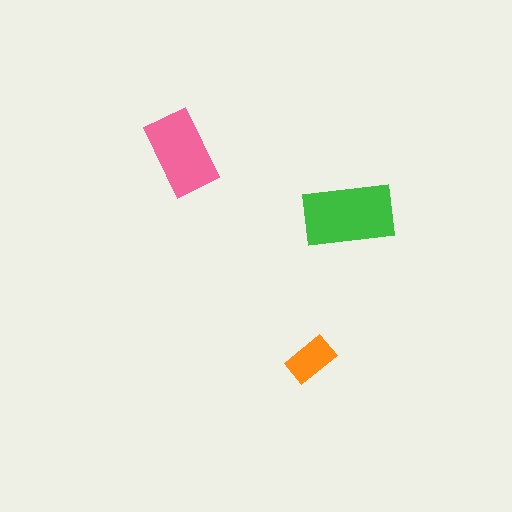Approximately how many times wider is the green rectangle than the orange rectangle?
About 2 times wider.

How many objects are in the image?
There are 3 objects in the image.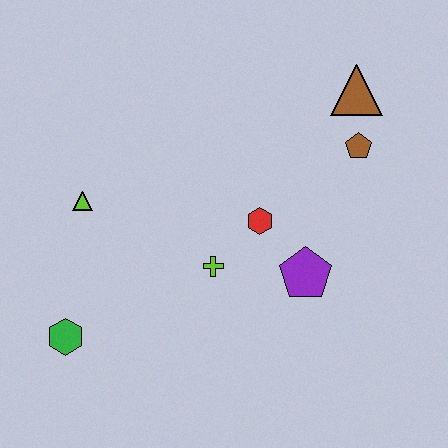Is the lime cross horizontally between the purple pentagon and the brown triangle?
No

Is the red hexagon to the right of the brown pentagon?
No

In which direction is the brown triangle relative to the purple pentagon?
The brown triangle is above the purple pentagon.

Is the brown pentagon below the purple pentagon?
No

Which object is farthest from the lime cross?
The brown triangle is farthest from the lime cross.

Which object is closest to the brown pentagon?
The brown triangle is closest to the brown pentagon.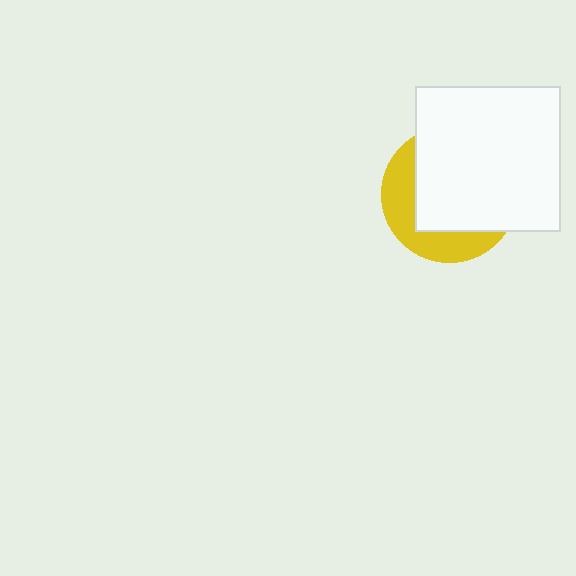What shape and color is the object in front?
The object in front is a white square.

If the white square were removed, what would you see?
You would see the complete yellow circle.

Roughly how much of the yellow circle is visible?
A small part of it is visible (roughly 35%).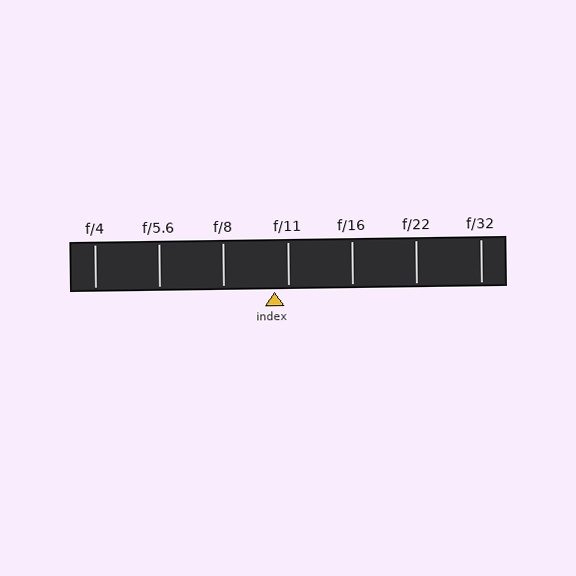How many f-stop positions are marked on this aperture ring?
There are 7 f-stop positions marked.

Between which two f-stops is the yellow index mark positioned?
The index mark is between f/8 and f/11.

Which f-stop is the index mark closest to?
The index mark is closest to f/11.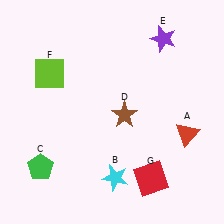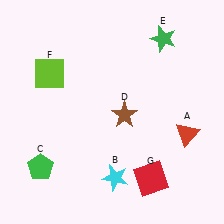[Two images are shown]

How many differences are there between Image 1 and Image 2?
There is 1 difference between the two images.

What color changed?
The star (E) changed from purple in Image 1 to green in Image 2.